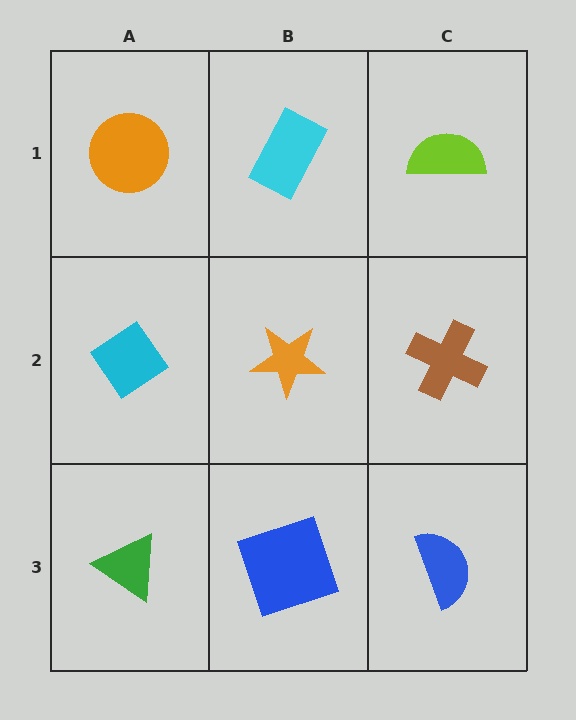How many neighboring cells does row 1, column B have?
3.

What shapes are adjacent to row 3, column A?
A cyan diamond (row 2, column A), a blue square (row 3, column B).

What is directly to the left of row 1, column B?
An orange circle.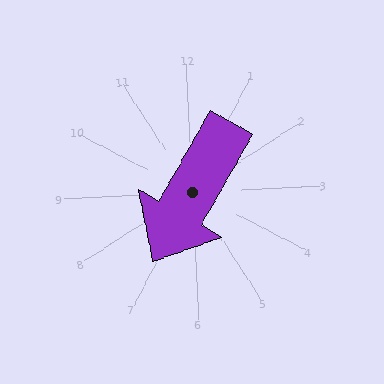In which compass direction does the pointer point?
Southwest.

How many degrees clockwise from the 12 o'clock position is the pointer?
Approximately 212 degrees.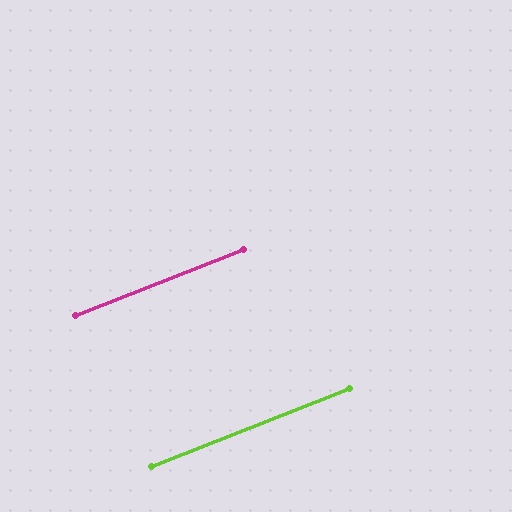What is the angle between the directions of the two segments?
Approximately 0 degrees.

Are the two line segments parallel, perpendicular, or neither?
Parallel — their directions differ by only 0.0°.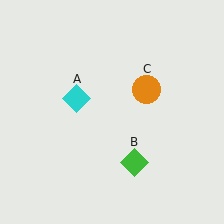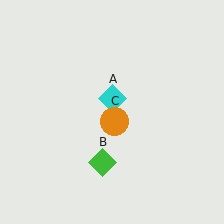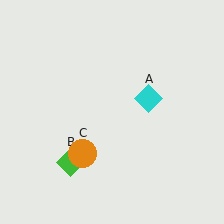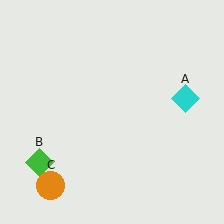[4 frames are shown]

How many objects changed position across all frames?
3 objects changed position: cyan diamond (object A), green diamond (object B), orange circle (object C).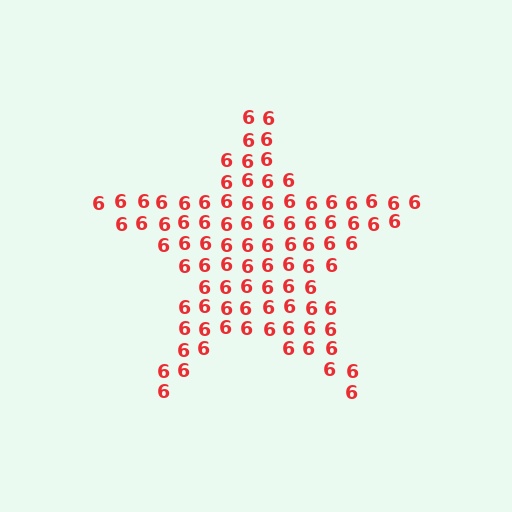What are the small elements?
The small elements are digit 6's.